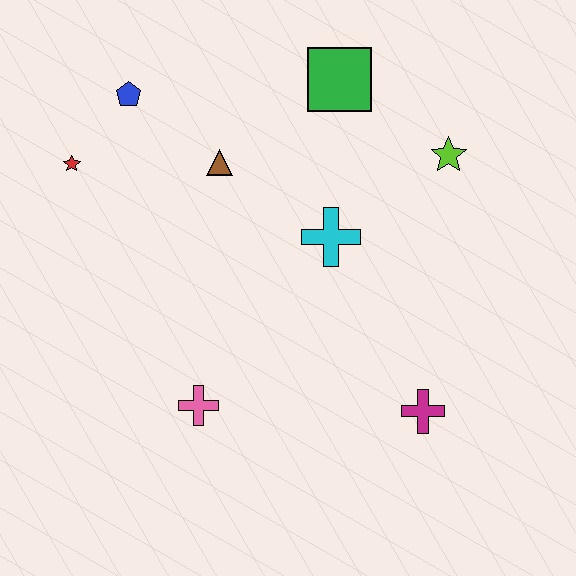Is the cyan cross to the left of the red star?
No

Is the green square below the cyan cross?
No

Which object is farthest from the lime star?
The red star is farthest from the lime star.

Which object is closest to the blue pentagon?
The red star is closest to the blue pentagon.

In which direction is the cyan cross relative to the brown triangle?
The cyan cross is to the right of the brown triangle.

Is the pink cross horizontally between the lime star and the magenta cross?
No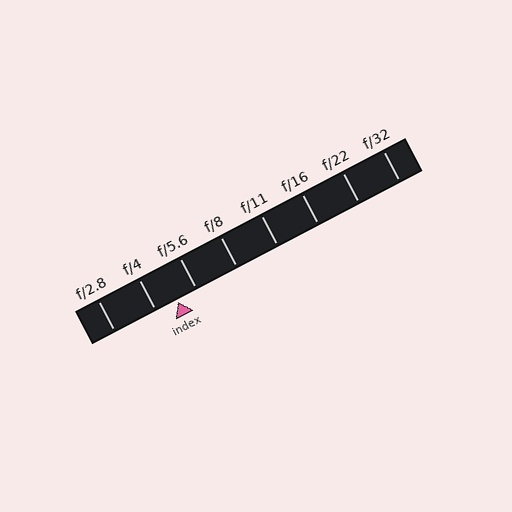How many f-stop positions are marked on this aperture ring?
There are 8 f-stop positions marked.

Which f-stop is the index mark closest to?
The index mark is closest to f/5.6.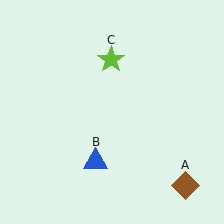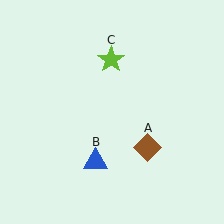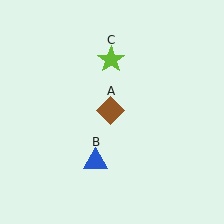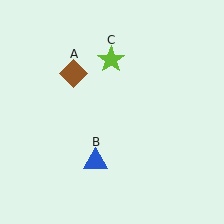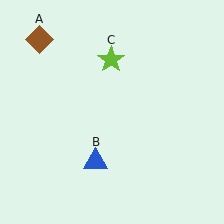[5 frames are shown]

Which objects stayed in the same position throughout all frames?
Blue triangle (object B) and lime star (object C) remained stationary.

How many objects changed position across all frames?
1 object changed position: brown diamond (object A).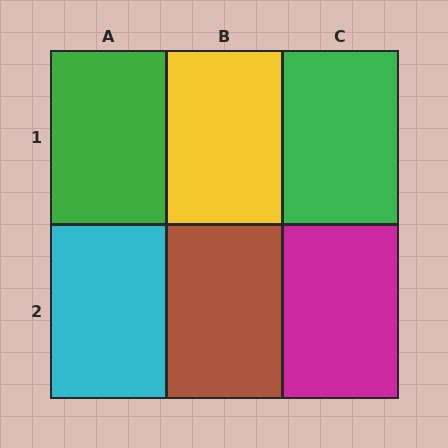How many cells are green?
2 cells are green.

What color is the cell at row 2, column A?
Cyan.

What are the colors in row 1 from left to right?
Green, yellow, green.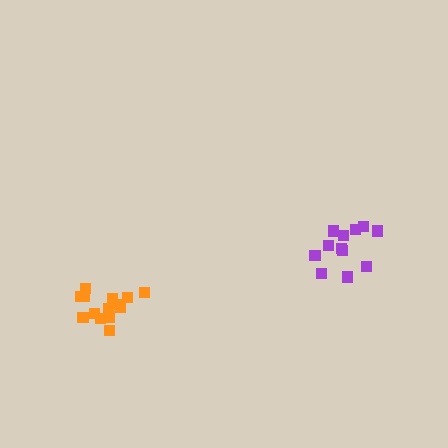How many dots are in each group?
Group 1: 15 dots, Group 2: 12 dots (27 total).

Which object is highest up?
The purple cluster is topmost.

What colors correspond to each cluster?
The clusters are colored: orange, purple.